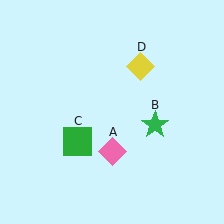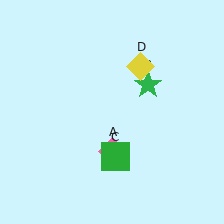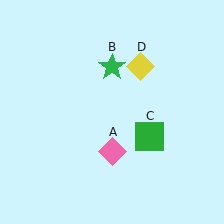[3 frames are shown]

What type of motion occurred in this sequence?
The green star (object B), green square (object C) rotated counterclockwise around the center of the scene.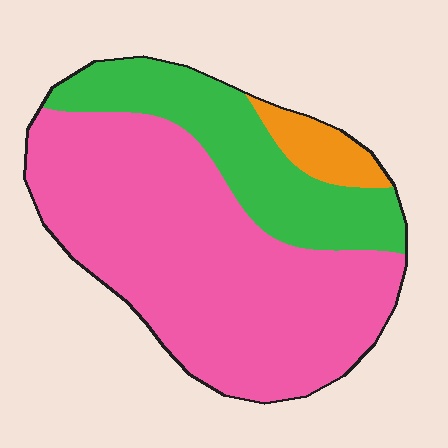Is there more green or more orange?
Green.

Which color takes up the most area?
Pink, at roughly 65%.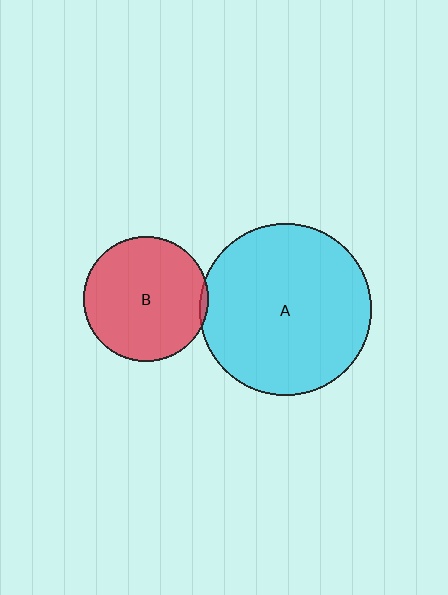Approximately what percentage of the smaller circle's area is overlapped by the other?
Approximately 5%.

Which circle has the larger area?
Circle A (cyan).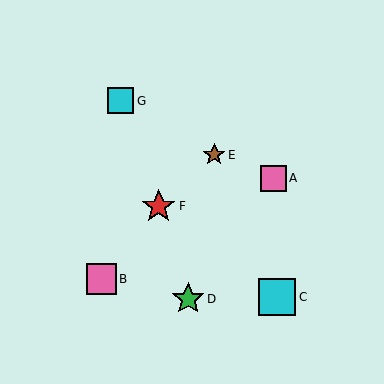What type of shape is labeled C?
Shape C is a cyan square.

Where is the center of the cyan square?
The center of the cyan square is at (277, 297).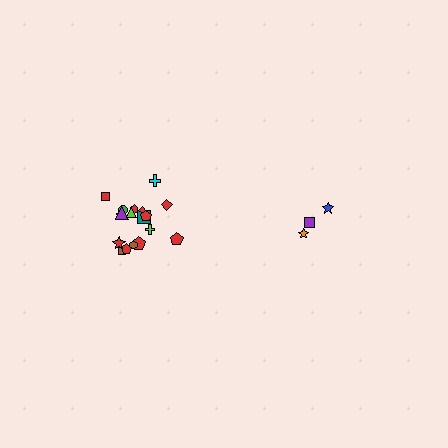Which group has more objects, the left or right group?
The left group.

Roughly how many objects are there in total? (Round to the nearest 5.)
Roughly 20 objects in total.